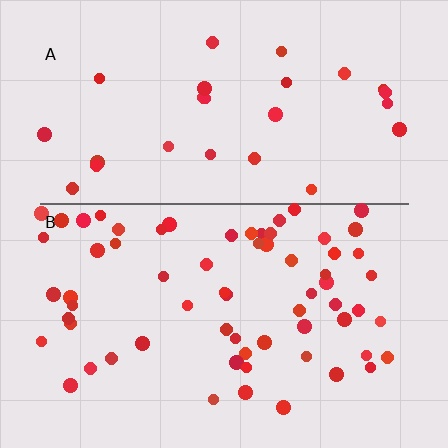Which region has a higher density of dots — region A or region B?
B (the bottom).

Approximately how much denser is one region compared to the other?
Approximately 2.4× — region B over region A.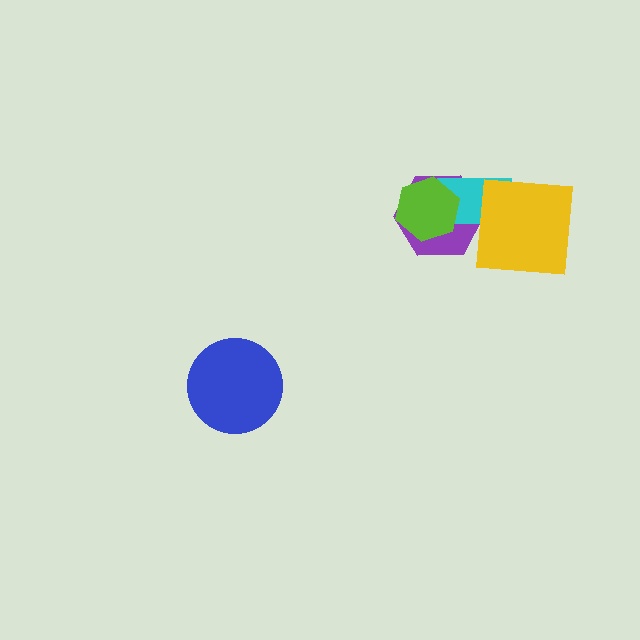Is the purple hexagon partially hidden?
Yes, it is partially covered by another shape.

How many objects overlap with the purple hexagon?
2 objects overlap with the purple hexagon.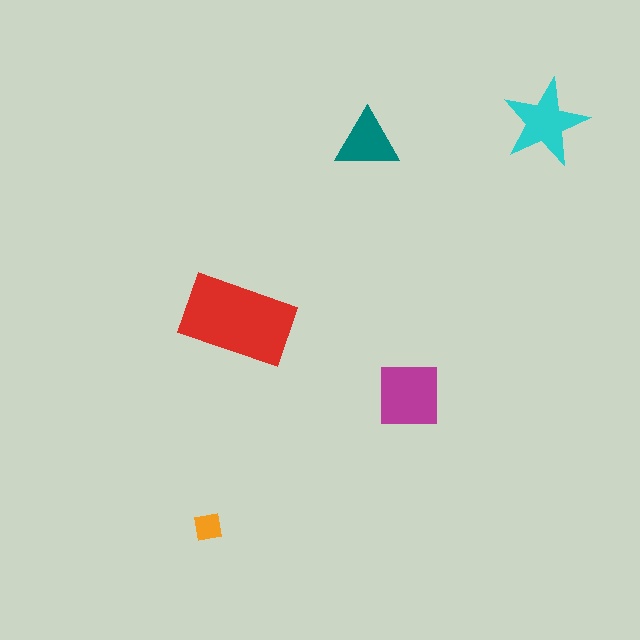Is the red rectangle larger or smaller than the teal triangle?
Larger.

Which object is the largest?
The red rectangle.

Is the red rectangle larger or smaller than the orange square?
Larger.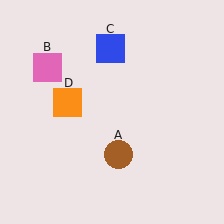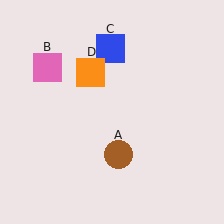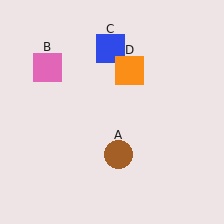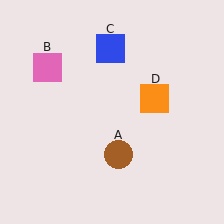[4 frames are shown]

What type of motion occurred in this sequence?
The orange square (object D) rotated clockwise around the center of the scene.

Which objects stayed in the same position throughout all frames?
Brown circle (object A) and pink square (object B) and blue square (object C) remained stationary.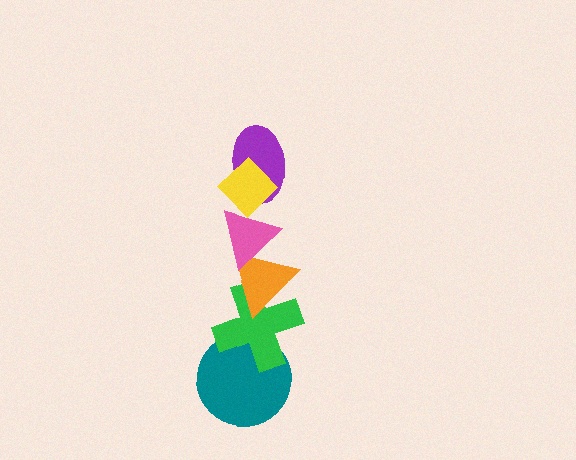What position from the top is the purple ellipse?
The purple ellipse is 2nd from the top.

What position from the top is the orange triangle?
The orange triangle is 4th from the top.